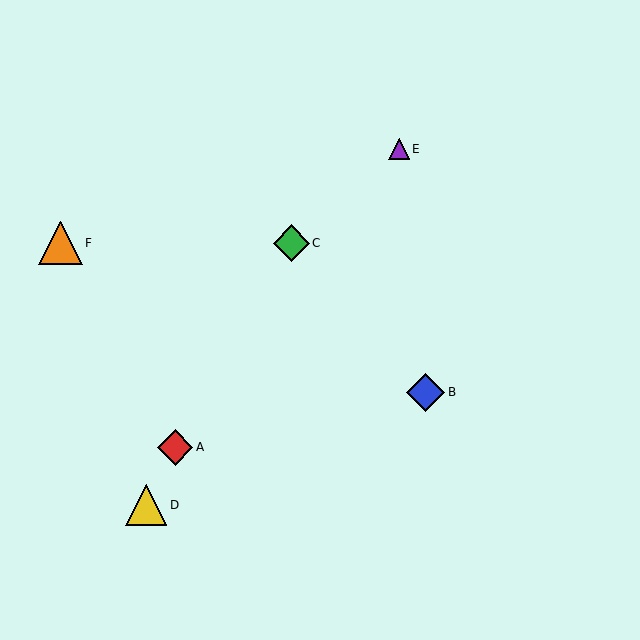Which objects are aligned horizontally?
Objects C, F are aligned horizontally.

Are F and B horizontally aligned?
No, F is at y≈243 and B is at y≈392.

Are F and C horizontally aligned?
Yes, both are at y≈243.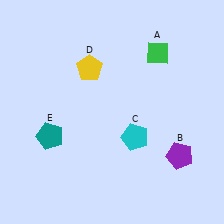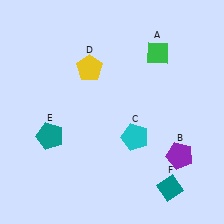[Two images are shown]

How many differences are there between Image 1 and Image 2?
There is 1 difference between the two images.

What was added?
A teal diamond (F) was added in Image 2.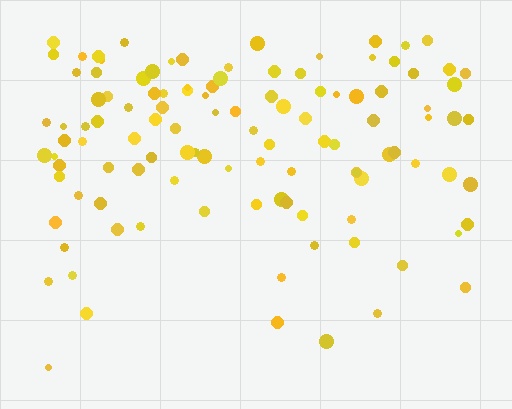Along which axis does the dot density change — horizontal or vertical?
Vertical.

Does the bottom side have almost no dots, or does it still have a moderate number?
Still a moderate number, just noticeably fewer than the top.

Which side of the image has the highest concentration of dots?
The top.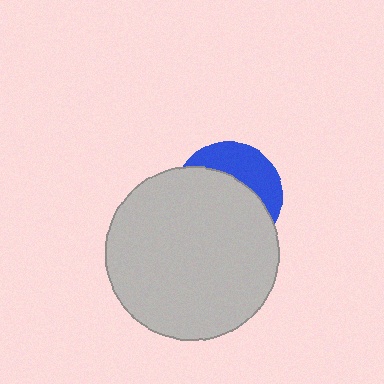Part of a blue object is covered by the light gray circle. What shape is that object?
It is a circle.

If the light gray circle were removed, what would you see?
You would see the complete blue circle.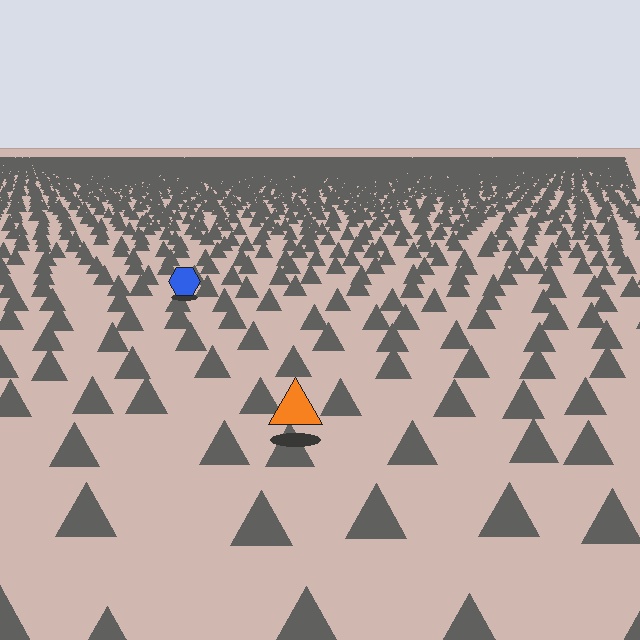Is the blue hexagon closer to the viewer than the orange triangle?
No. The orange triangle is closer — you can tell from the texture gradient: the ground texture is coarser near it.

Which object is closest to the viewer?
The orange triangle is closest. The texture marks near it are larger and more spread out.